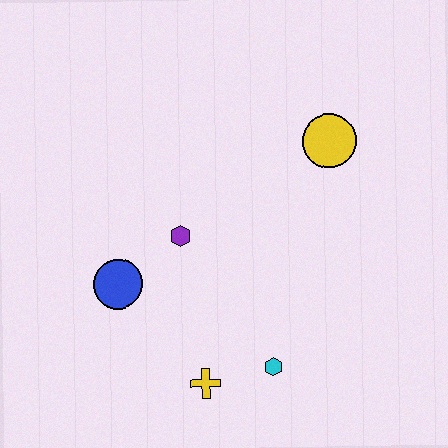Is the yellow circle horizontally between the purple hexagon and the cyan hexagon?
No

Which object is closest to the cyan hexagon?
The yellow cross is closest to the cyan hexagon.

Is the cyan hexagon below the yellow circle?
Yes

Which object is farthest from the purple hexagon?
The yellow circle is farthest from the purple hexagon.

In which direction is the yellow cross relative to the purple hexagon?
The yellow cross is below the purple hexagon.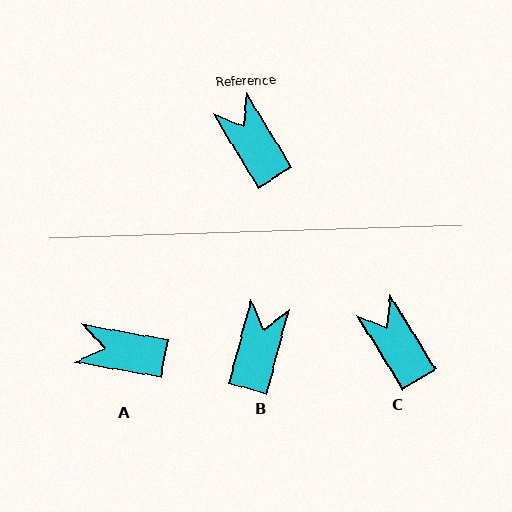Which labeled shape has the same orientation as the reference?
C.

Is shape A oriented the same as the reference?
No, it is off by about 48 degrees.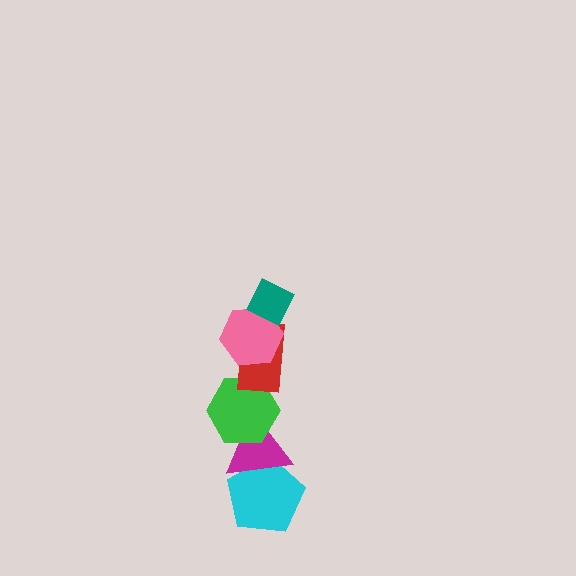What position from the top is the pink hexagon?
The pink hexagon is 2nd from the top.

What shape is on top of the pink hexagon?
The teal diamond is on top of the pink hexagon.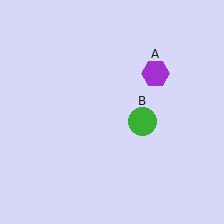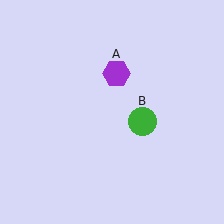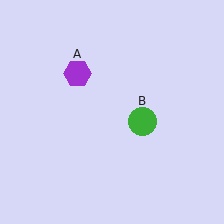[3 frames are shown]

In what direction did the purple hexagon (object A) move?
The purple hexagon (object A) moved left.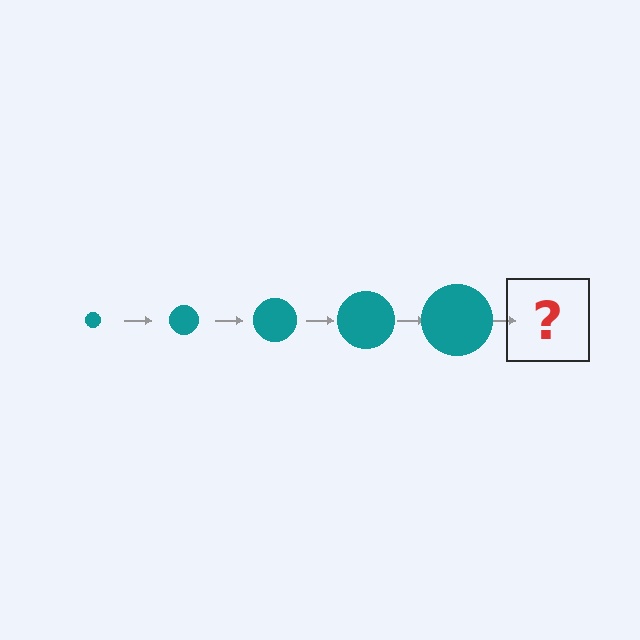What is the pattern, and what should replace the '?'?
The pattern is that the circle gets progressively larger each step. The '?' should be a teal circle, larger than the previous one.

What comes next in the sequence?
The next element should be a teal circle, larger than the previous one.